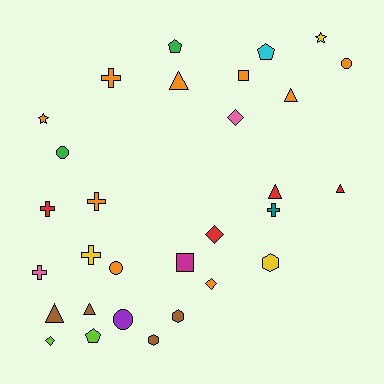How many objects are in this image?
There are 30 objects.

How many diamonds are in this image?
There are 4 diamonds.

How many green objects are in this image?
There are 2 green objects.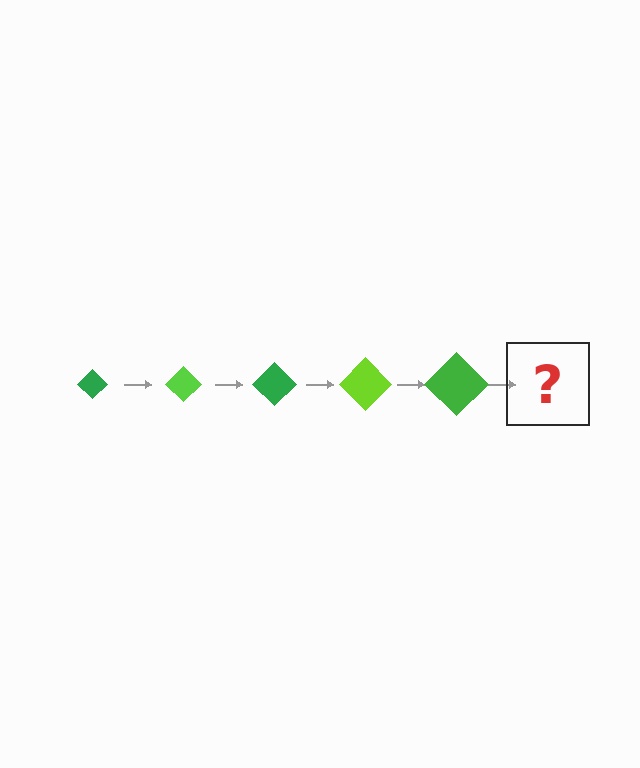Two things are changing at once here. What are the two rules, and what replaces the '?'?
The two rules are that the diamond grows larger each step and the color cycles through green and lime. The '?' should be a lime diamond, larger than the previous one.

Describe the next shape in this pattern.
It should be a lime diamond, larger than the previous one.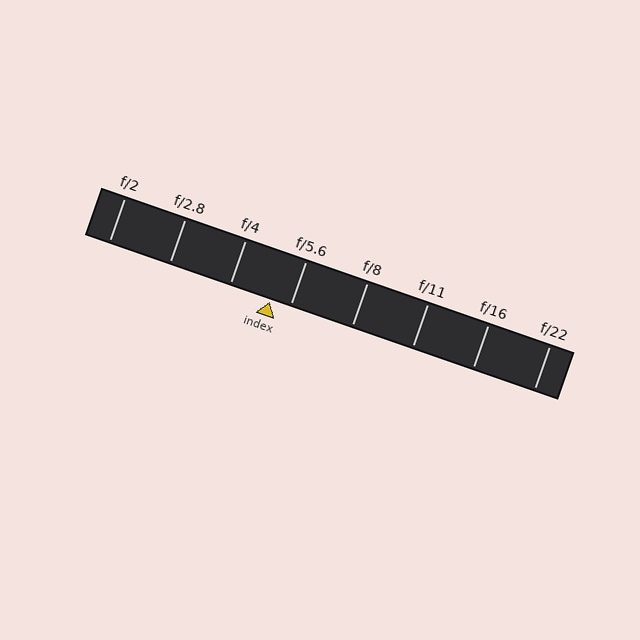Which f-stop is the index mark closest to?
The index mark is closest to f/5.6.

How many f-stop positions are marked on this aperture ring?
There are 8 f-stop positions marked.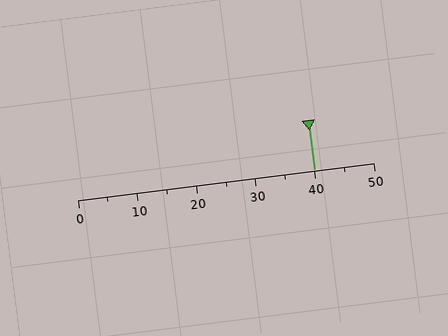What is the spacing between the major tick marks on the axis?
The major ticks are spaced 10 apart.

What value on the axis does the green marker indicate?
The marker indicates approximately 40.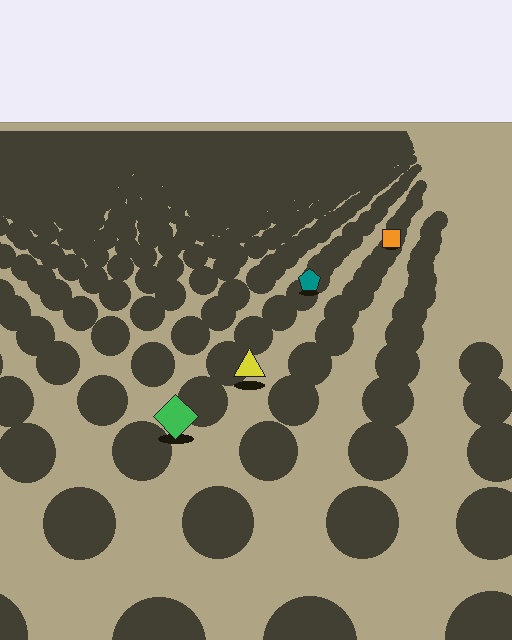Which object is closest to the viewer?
The green diamond is closest. The texture marks near it are larger and more spread out.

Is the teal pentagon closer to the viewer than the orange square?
Yes. The teal pentagon is closer — you can tell from the texture gradient: the ground texture is coarser near it.